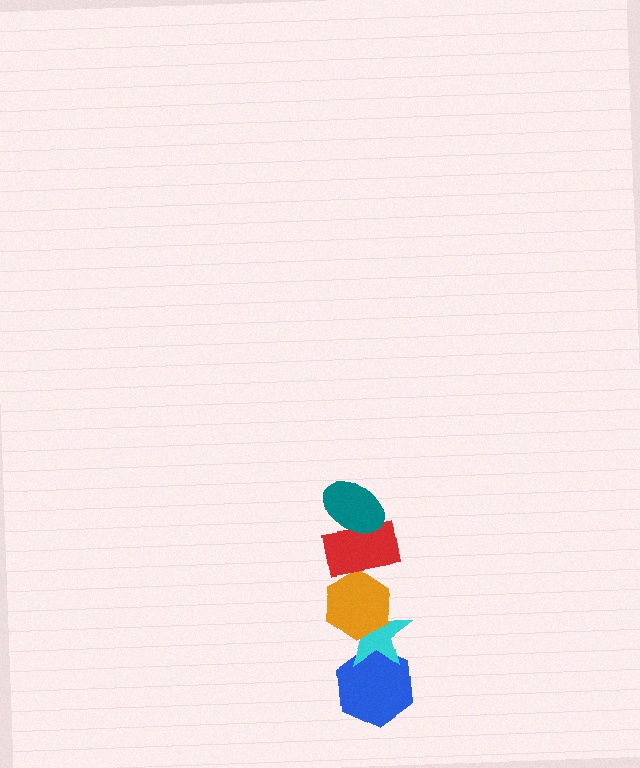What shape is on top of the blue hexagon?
The cyan star is on top of the blue hexagon.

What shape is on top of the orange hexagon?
The red rectangle is on top of the orange hexagon.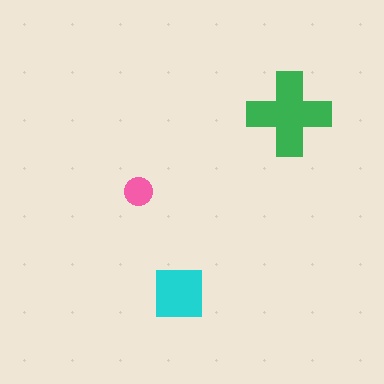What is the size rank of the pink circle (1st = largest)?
3rd.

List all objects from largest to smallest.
The green cross, the cyan square, the pink circle.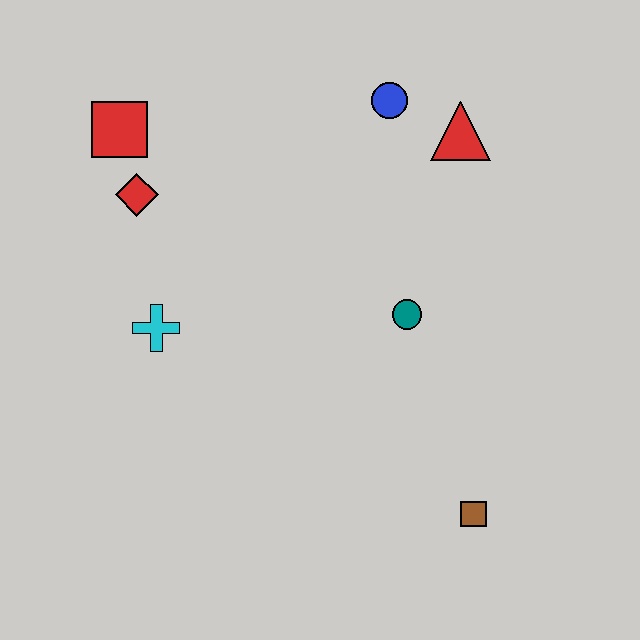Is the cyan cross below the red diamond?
Yes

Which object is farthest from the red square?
The brown square is farthest from the red square.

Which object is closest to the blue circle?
The red triangle is closest to the blue circle.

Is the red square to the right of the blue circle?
No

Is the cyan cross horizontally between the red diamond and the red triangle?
Yes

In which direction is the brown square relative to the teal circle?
The brown square is below the teal circle.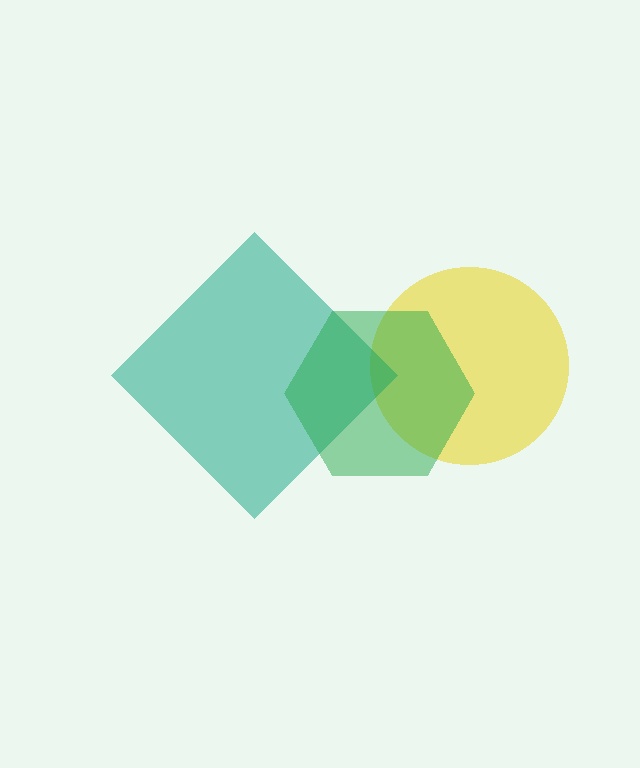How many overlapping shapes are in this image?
There are 3 overlapping shapes in the image.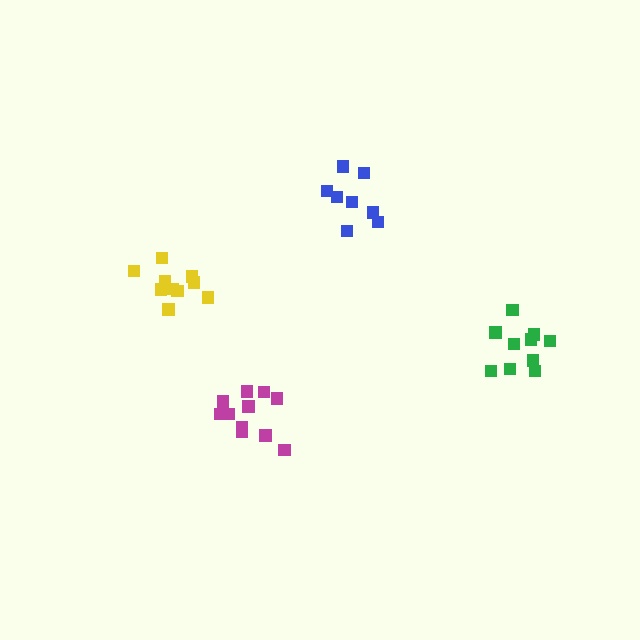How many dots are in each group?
Group 1: 11 dots, Group 2: 10 dots, Group 3: 8 dots, Group 4: 10 dots (39 total).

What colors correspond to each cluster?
The clusters are colored: magenta, yellow, blue, green.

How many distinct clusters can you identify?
There are 4 distinct clusters.